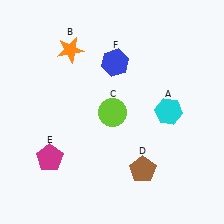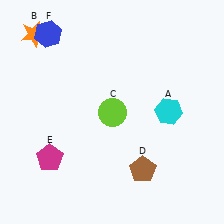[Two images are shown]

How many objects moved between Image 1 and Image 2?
2 objects moved between the two images.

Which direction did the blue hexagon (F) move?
The blue hexagon (F) moved left.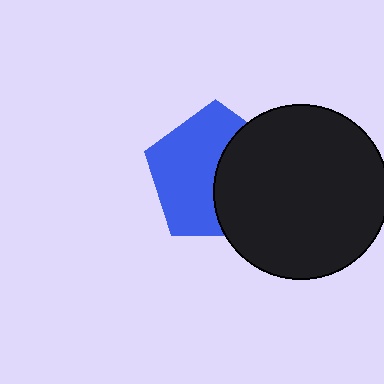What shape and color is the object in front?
The object in front is a black circle.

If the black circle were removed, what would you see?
You would see the complete blue pentagon.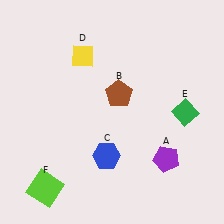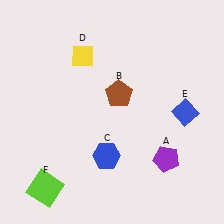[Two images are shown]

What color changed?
The diamond (E) changed from green in Image 1 to blue in Image 2.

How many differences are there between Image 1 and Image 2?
There is 1 difference between the two images.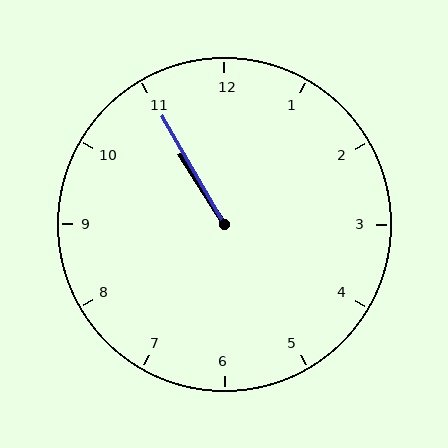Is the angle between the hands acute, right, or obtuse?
It is acute.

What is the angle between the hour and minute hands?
Approximately 2 degrees.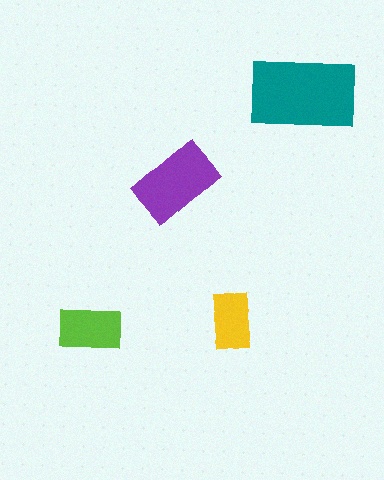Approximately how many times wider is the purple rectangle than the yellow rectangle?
About 1.5 times wider.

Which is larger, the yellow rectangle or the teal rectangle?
The teal one.